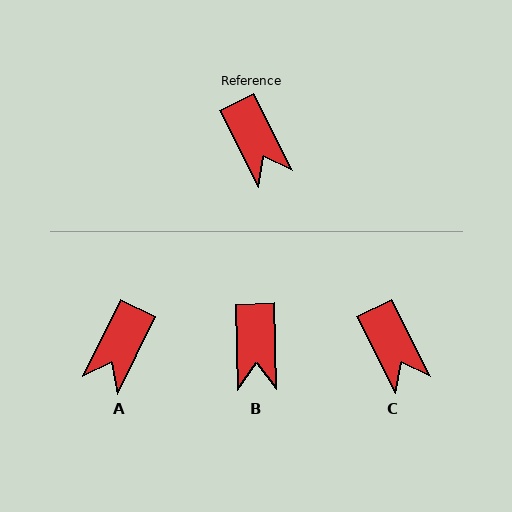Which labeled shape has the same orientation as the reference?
C.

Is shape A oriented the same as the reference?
No, it is off by about 53 degrees.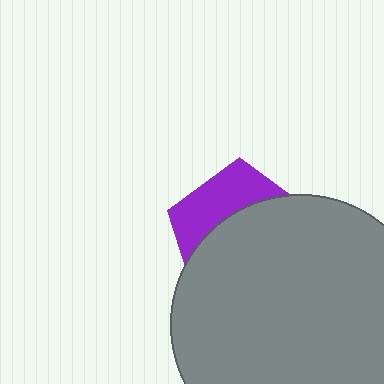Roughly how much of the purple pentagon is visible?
A small part of it is visible (roughly 35%).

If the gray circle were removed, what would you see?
You would see the complete purple pentagon.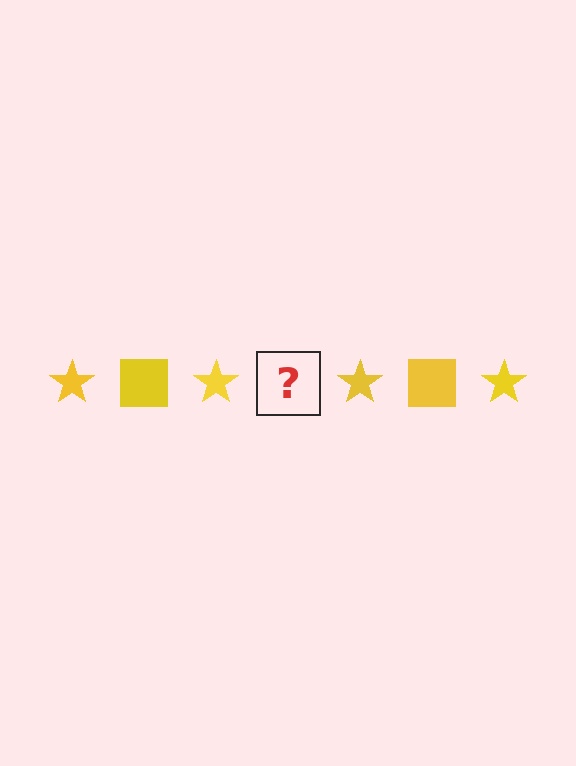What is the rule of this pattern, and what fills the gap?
The rule is that the pattern cycles through star, square shapes in yellow. The gap should be filled with a yellow square.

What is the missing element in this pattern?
The missing element is a yellow square.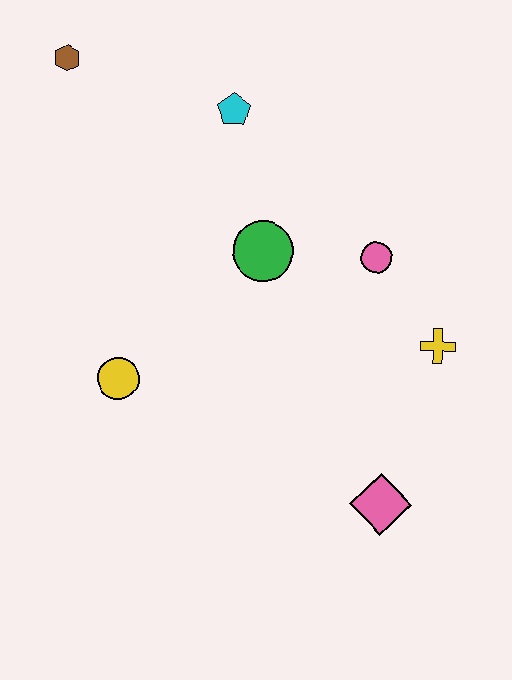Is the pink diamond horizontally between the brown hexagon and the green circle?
No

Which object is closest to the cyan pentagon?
The green circle is closest to the cyan pentagon.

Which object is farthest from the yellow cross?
The brown hexagon is farthest from the yellow cross.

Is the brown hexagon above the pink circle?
Yes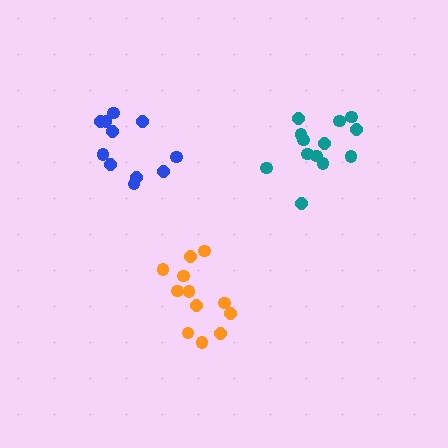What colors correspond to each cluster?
The clusters are colored: teal, blue, orange.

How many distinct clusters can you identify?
There are 3 distinct clusters.